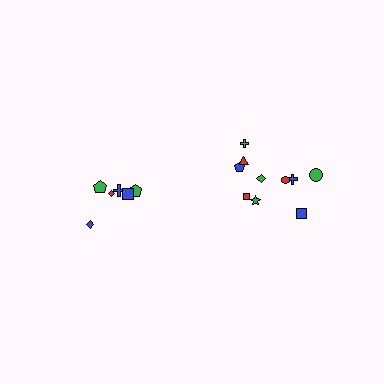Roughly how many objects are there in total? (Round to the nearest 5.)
Roughly 15 objects in total.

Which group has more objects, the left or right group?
The right group.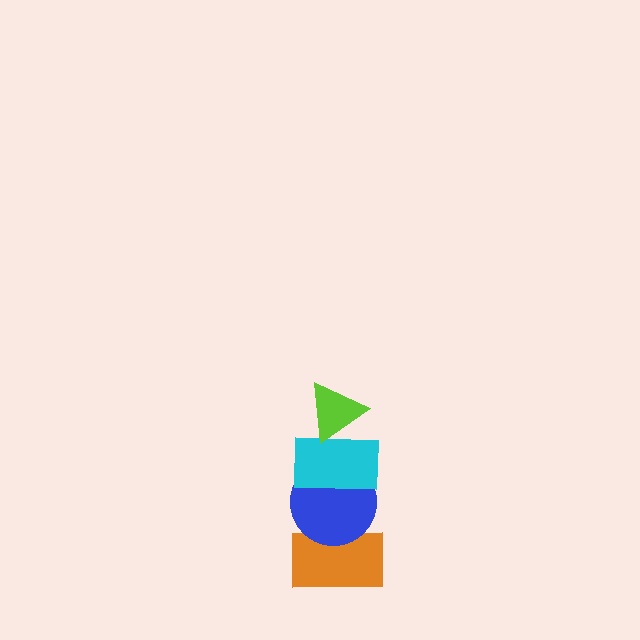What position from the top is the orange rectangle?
The orange rectangle is 4th from the top.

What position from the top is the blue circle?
The blue circle is 3rd from the top.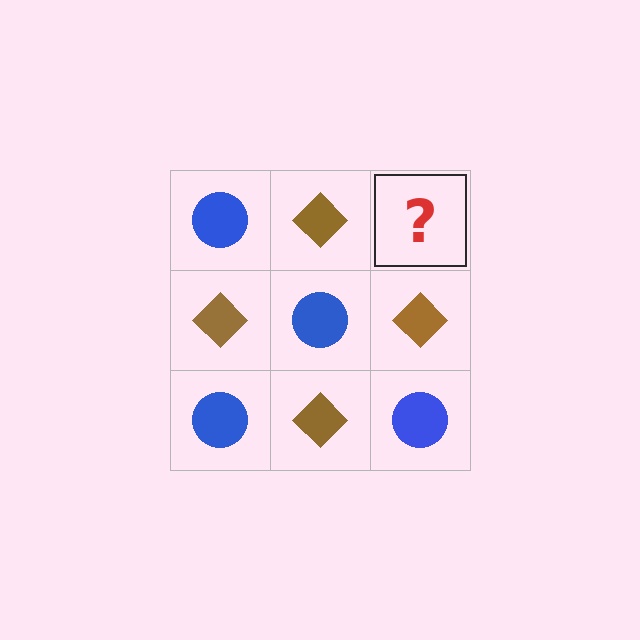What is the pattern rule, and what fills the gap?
The rule is that it alternates blue circle and brown diamond in a checkerboard pattern. The gap should be filled with a blue circle.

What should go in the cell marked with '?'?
The missing cell should contain a blue circle.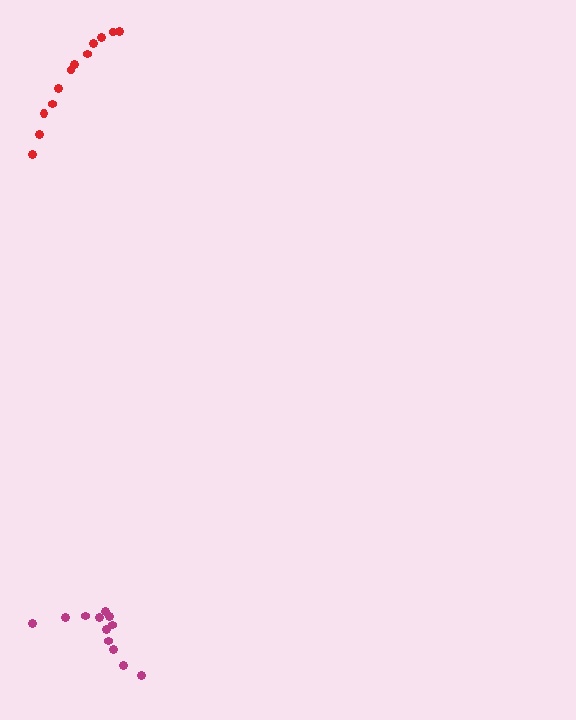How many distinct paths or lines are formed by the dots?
There are 2 distinct paths.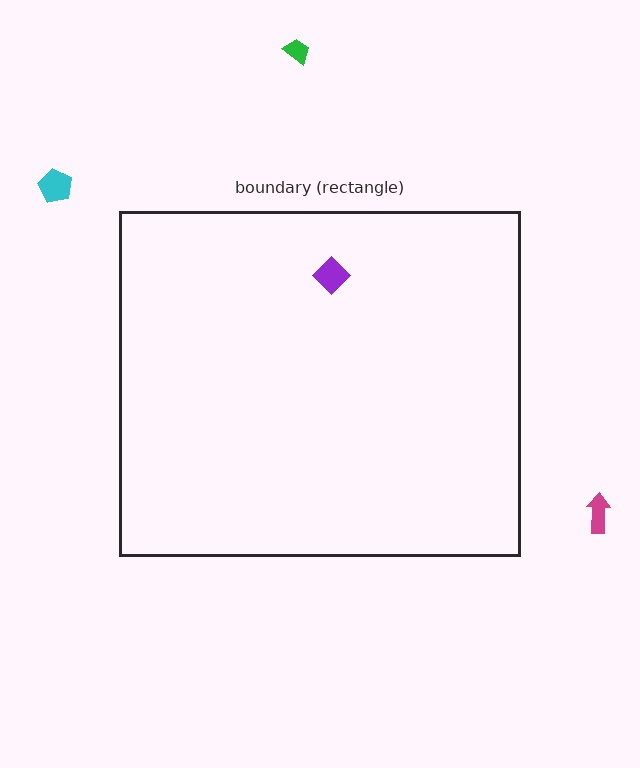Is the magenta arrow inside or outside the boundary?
Outside.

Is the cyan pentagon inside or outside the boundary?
Outside.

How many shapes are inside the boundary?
1 inside, 3 outside.